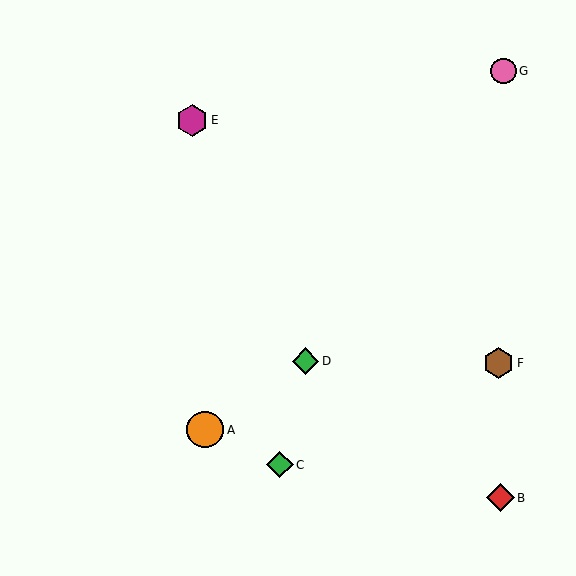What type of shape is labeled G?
Shape G is a pink circle.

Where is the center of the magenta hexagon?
The center of the magenta hexagon is at (192, 120).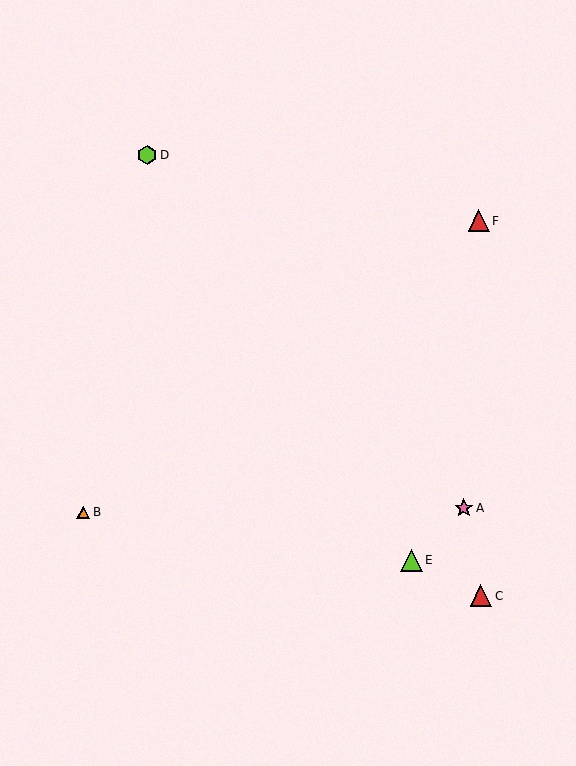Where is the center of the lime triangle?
The center of the lime triangle is at (411, 560).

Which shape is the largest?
The lime triangle (labeled E) is the largest.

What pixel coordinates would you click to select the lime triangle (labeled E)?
Click at (411, 560) to select the lime triangle E.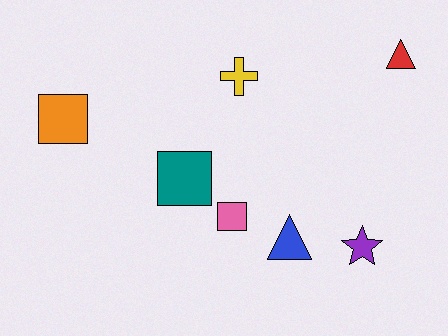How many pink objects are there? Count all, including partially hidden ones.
There is 1 pink object.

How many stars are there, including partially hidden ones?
There is 1 star.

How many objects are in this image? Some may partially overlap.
There are 7 objects.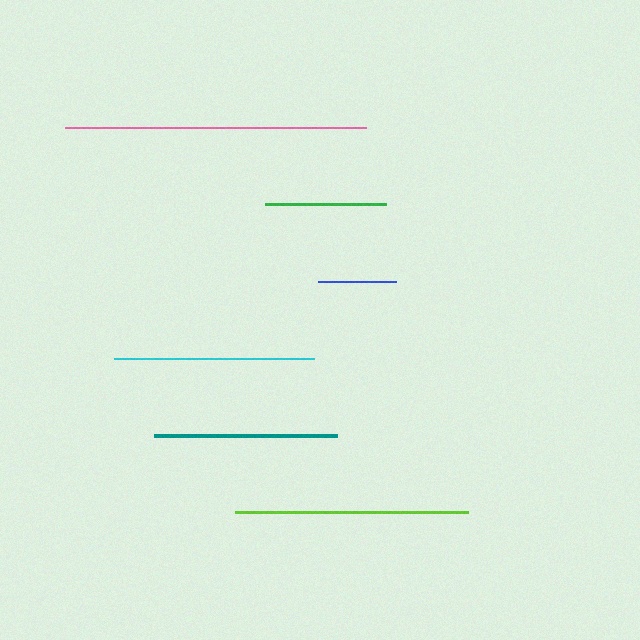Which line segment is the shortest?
The blue line is the shortest at approximately 78 pixels.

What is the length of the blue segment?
The blue segment is approximately 78 pixels long.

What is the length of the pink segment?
The pink segment is approximately 301 pixels long.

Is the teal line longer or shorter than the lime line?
The lime line is longer than the teal line.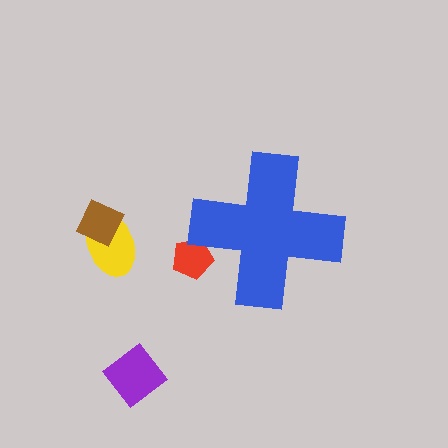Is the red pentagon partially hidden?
Yes, the red pentagon is partially hidden behind the blue cross.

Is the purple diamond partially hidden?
No, the purple diamond is fully visible.